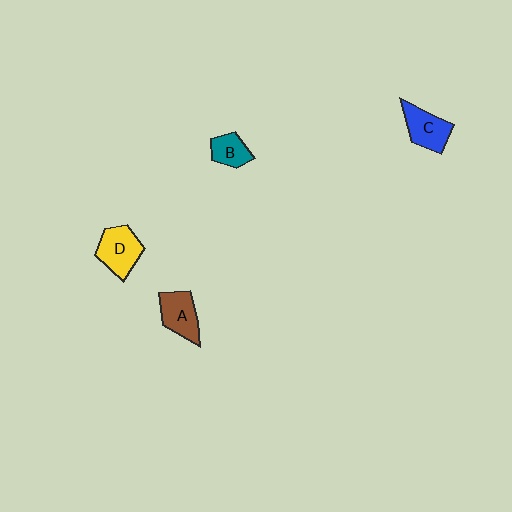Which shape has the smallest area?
Shape B (teal).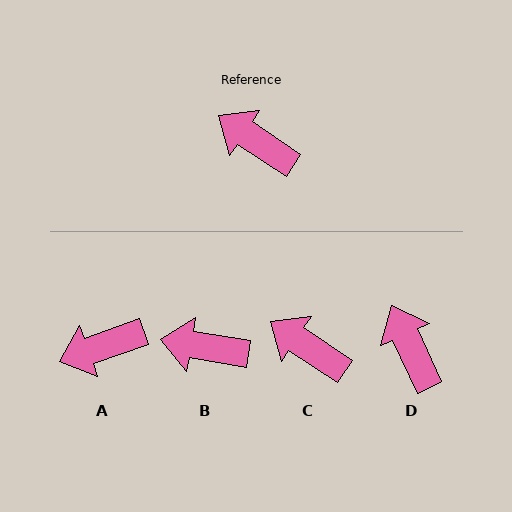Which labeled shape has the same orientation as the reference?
C.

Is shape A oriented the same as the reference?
No, it is off by about 53 degrees.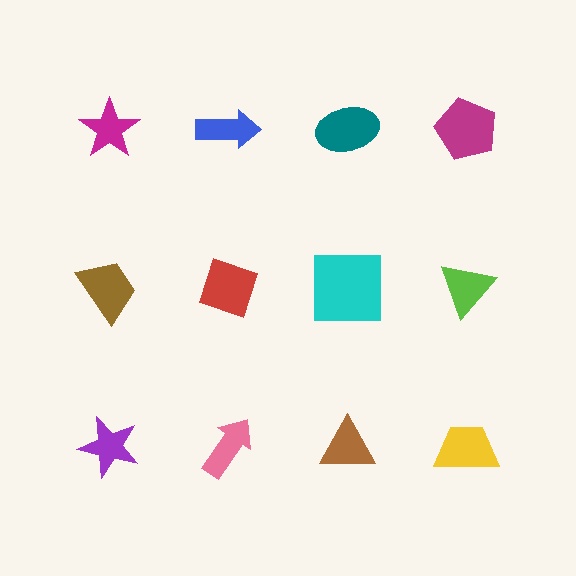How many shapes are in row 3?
4 shapes.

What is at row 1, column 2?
A blue arrow.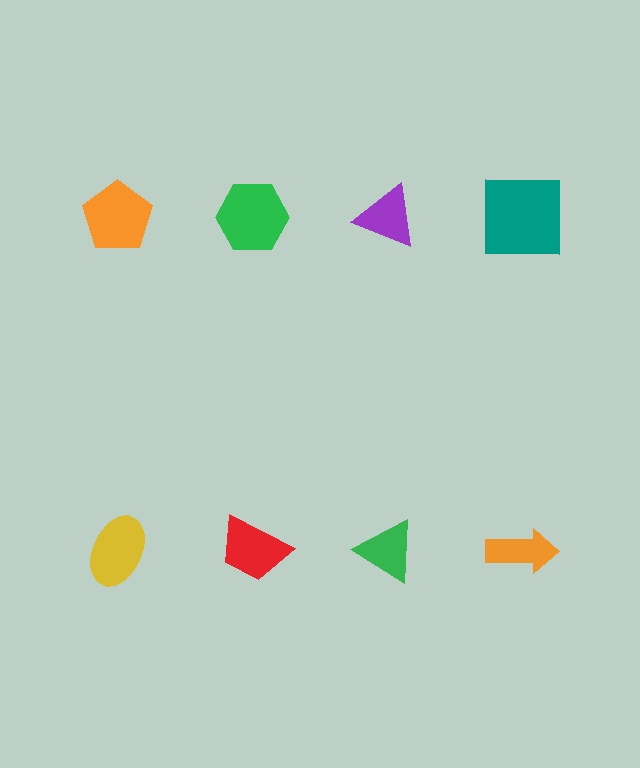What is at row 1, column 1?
An orange pentagon.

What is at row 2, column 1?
A yellow ellipse.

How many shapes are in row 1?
4 shapes.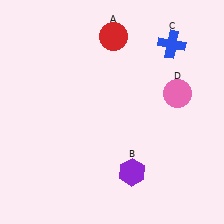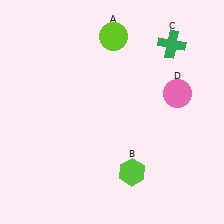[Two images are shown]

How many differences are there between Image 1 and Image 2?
There are 3 differences between the two images.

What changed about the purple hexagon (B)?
In Image 1, B is purple. In Image 2, it changed to lime.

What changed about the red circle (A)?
In Image 1, A is red. In Image 2, it changed to lime.